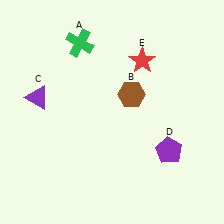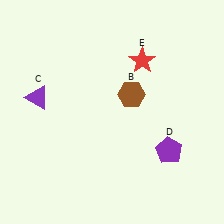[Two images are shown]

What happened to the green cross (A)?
The green cross (A) was removed in Image 2. It was in the top-left area of Image 1.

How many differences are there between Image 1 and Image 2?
There is 1 difference between the two images.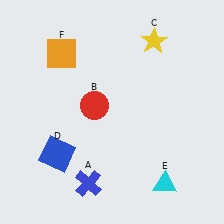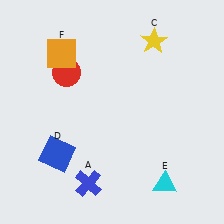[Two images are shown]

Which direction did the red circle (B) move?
The red circle (B) moved up.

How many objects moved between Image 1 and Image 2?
1 object moved between the two images.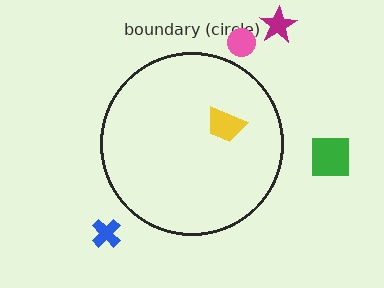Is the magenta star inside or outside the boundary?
Outside.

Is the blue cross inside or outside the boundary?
Outside.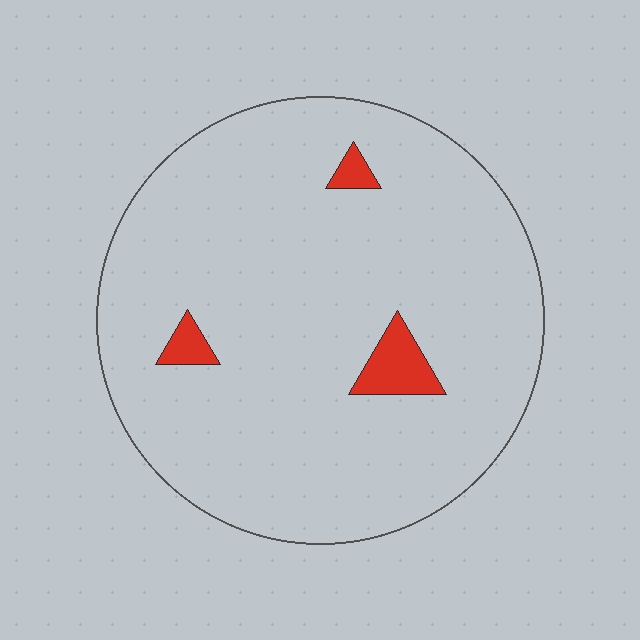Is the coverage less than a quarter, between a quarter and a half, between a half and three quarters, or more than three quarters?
Less than a quarter.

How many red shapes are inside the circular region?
3.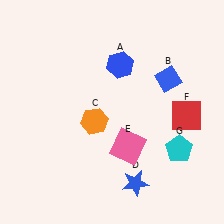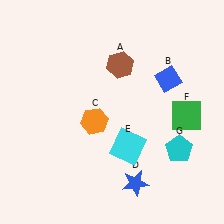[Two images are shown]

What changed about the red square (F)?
In Image 1, F is red. In Image 2, it changed to green.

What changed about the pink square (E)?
In Image 1, E is pink. In Image 2, it changed to cyan.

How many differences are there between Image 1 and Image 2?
There are 3 differences between the two images.